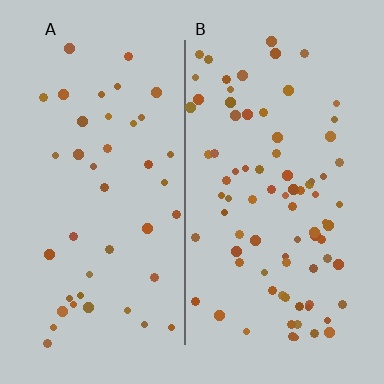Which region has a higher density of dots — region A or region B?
B (the right).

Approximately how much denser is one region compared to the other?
Approximately 1.9× — region B over region A.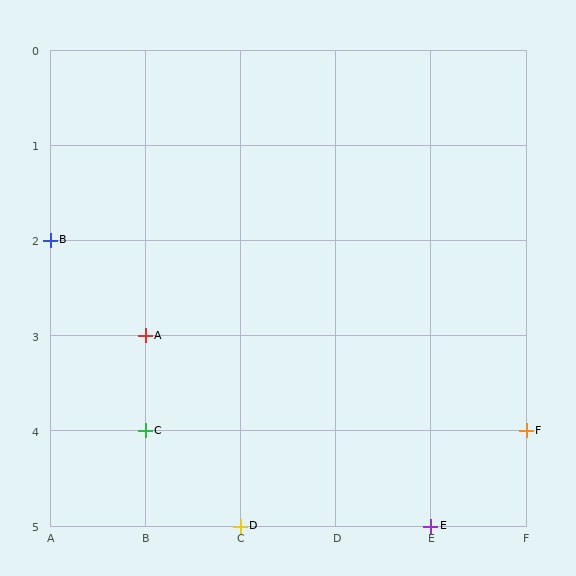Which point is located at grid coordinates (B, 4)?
Point C is at (B, 4).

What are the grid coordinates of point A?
Point A is at grid coordinates (B, 3).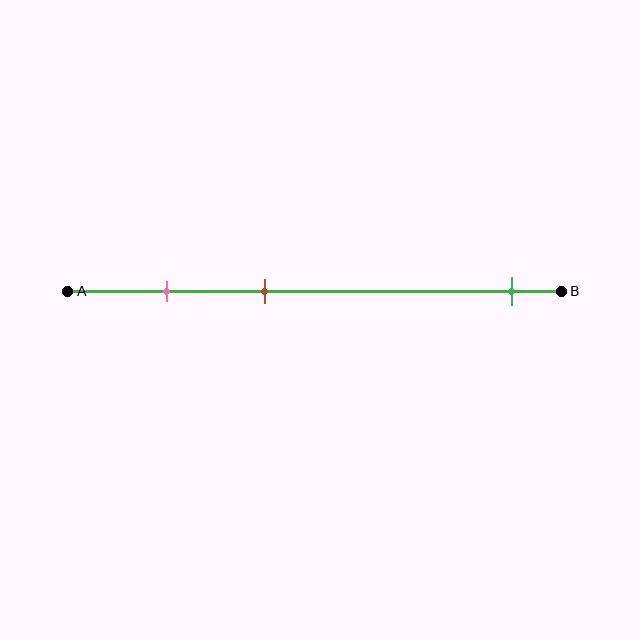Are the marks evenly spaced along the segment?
No, the marks are not evenly spaced.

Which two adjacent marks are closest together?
The pink and brown marks are the closest adjacent pair.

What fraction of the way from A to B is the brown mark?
The brown mark is approximately 40% (0.4) of the way from A to B.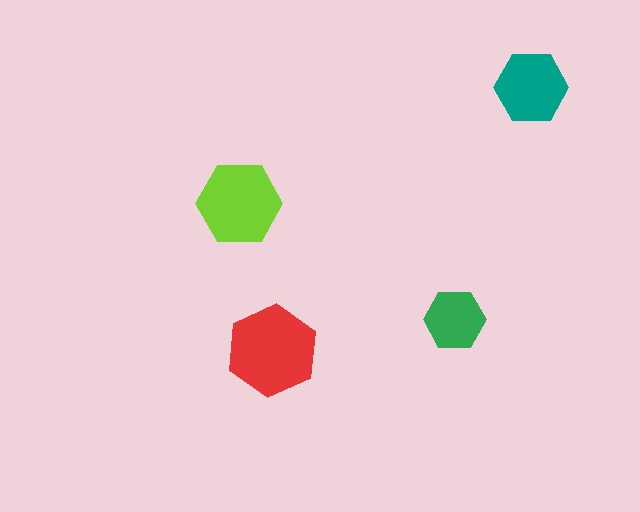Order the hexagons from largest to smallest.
the red one, the lime one, the teal one, the green one.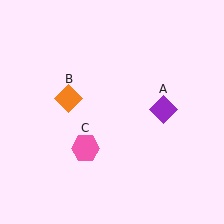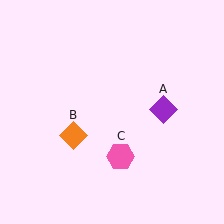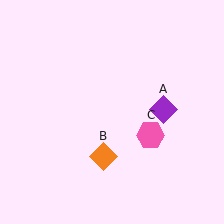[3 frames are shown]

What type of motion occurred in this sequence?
The orange diamond (object B), pink hexagon (object C) rotated counterclockwise around the center of the scene.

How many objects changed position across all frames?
2 objects changed position: orange diamond (object B), pink hexagon (object C).